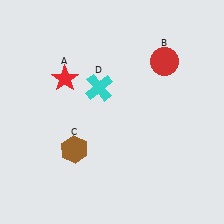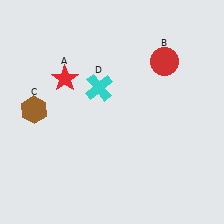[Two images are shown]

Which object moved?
The brown hexagon (C) moved left.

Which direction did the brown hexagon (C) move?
The brown hexagon (C) moved left.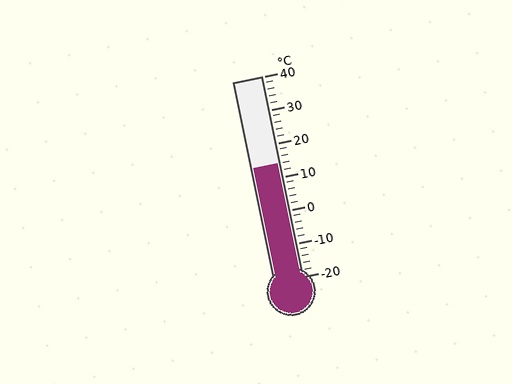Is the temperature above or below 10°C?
The temperature is above 10°C.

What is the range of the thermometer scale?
The thermometer scale ranges from -20°C to 40°C.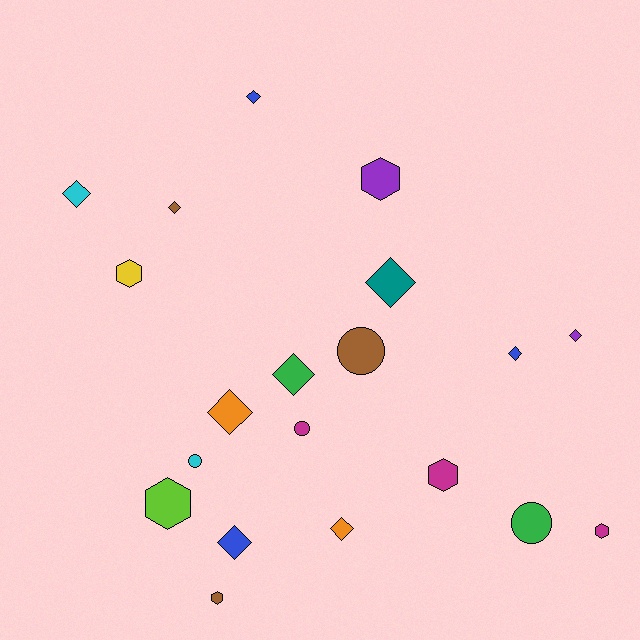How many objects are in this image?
There are 20 objects.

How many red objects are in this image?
There are no red objects.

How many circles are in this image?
There are 4 circles.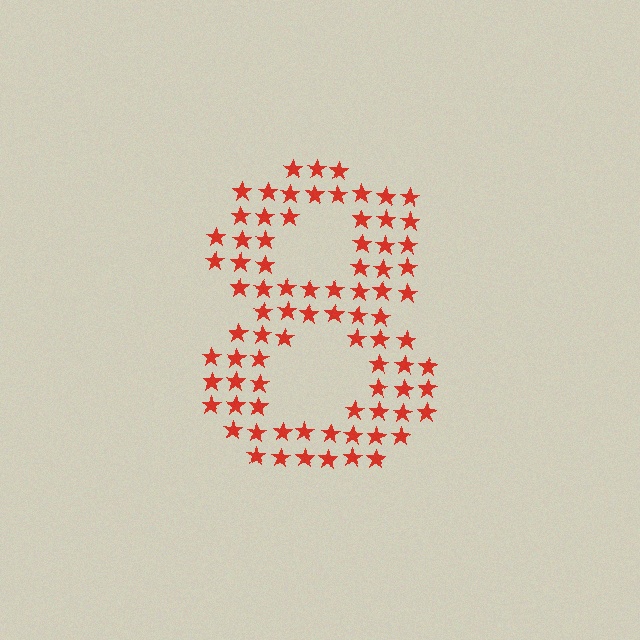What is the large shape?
The large shape is the digit 8.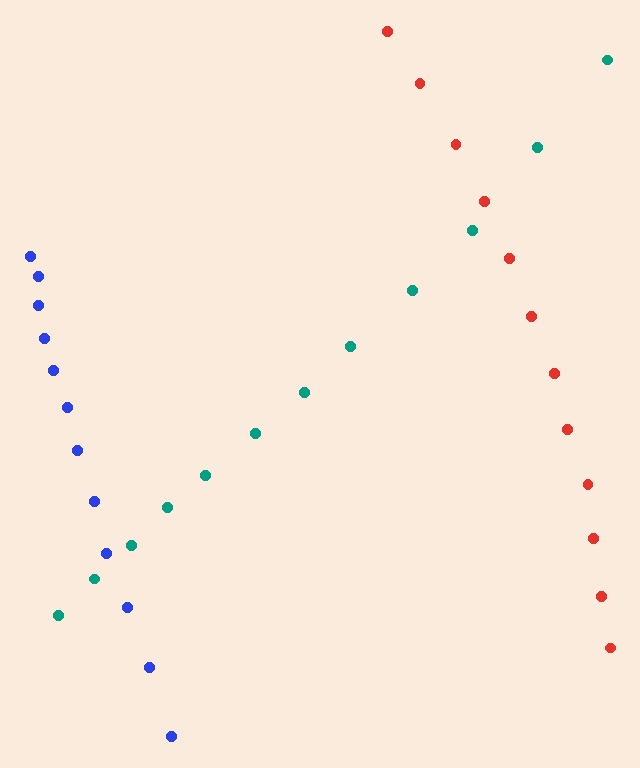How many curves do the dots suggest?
There are 3 distinct paths.